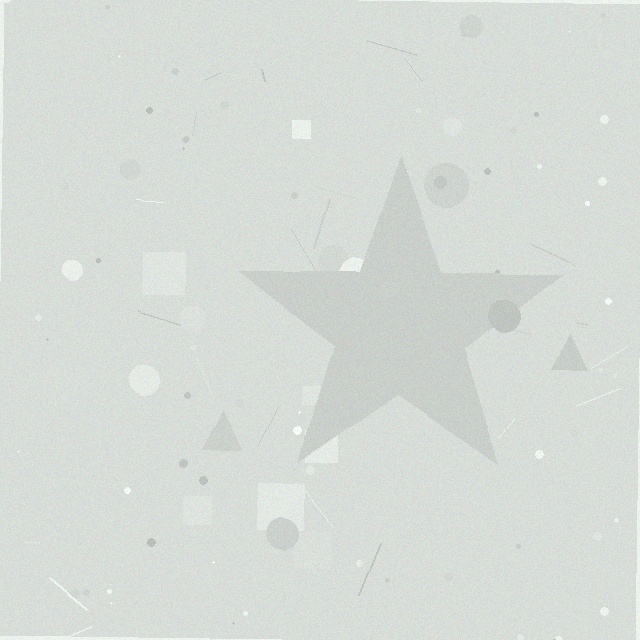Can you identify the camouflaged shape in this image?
The camouflaged shape is a star.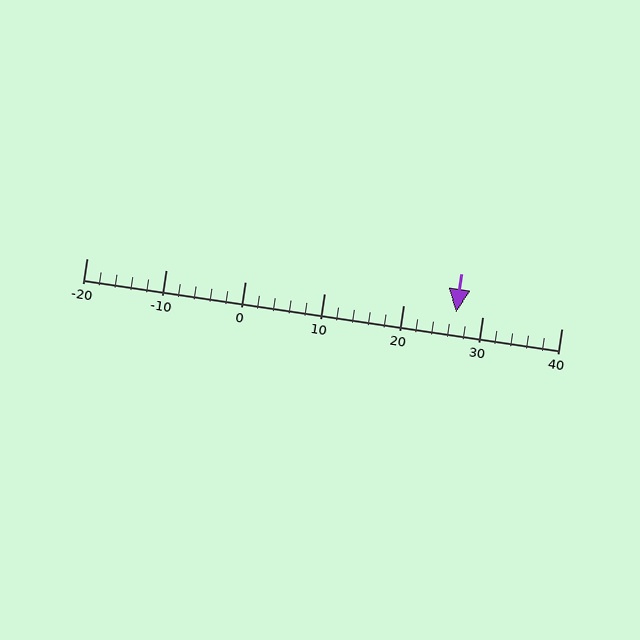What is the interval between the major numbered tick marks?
The major tick marks are spaced 10 units apart.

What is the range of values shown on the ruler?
The ruler shows values from -20 to 40.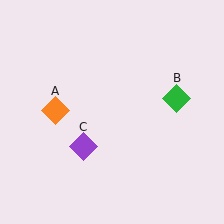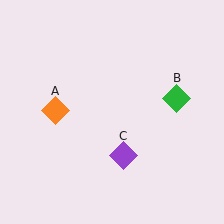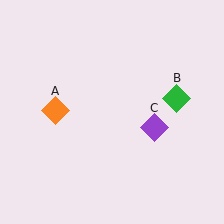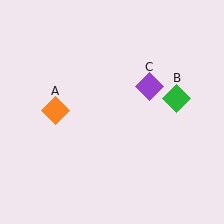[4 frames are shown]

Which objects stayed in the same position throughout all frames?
Orange diamond (object A) and green diamond (object B) remained stationary.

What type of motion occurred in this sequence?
The purple diamond (object C) rotated counterclockwise around the center of the scene.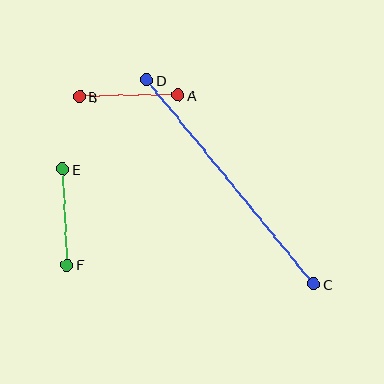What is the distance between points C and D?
The distance is approximately 264 pixels.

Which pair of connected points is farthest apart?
Points C and D are farthest apart.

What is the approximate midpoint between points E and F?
The midpoint is at approximately (65, 217) pixels.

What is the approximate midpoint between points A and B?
The midpoint is at approximately (129, 96) pixels.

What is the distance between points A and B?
The distance is approximately 99 pixels.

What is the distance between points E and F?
The distance is approximately 95 pixels.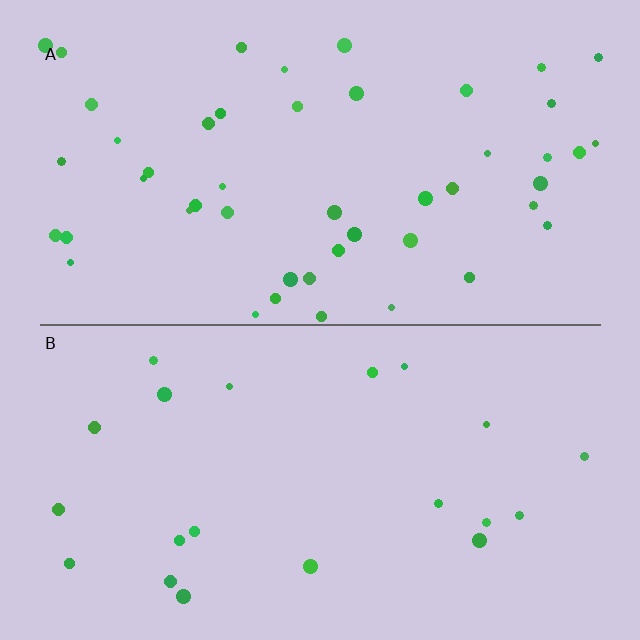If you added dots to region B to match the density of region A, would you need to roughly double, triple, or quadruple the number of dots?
Approximately double.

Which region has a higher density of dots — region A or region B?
A (the top).